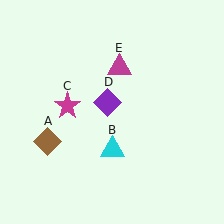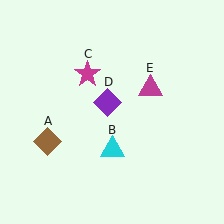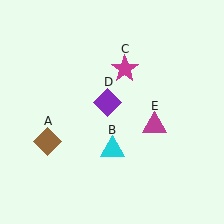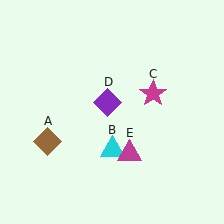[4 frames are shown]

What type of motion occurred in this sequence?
The magenta star (object C), magenta triangle (object E) rotated clockwise around the center of the scene.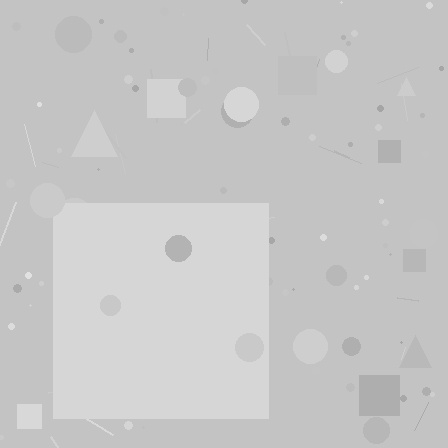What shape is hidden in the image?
A square is hidden in the image.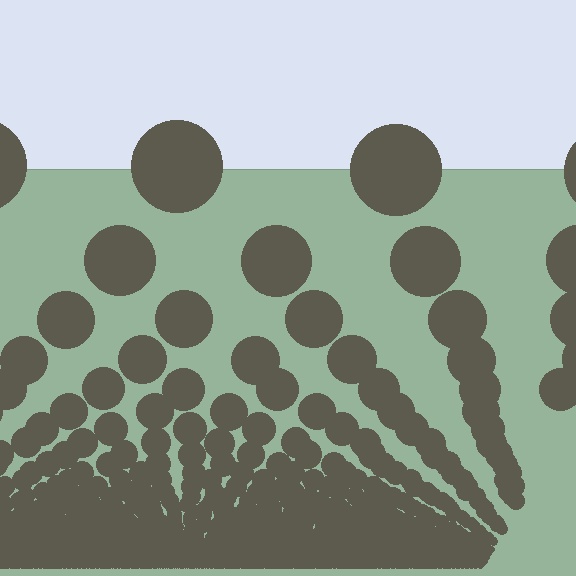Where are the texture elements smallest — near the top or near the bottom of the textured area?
Near the bottom.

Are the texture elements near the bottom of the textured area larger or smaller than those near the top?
Smaller. The gradient is inverted — elements near the bottom are smaller and denser.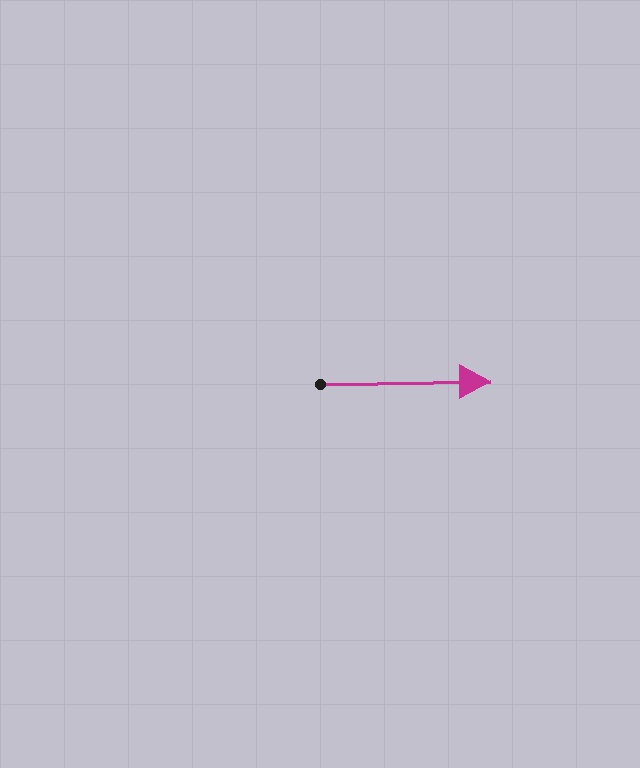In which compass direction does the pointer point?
East.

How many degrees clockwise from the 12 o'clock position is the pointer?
Approximately 89 degrees.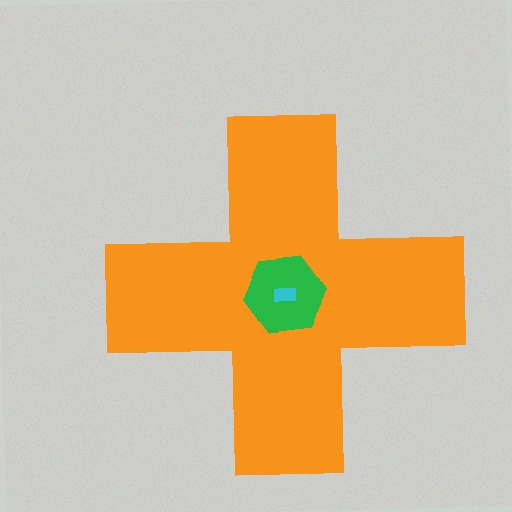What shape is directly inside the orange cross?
The green hexagon.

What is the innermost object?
The cyan rectangle.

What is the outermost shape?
The orange cross.